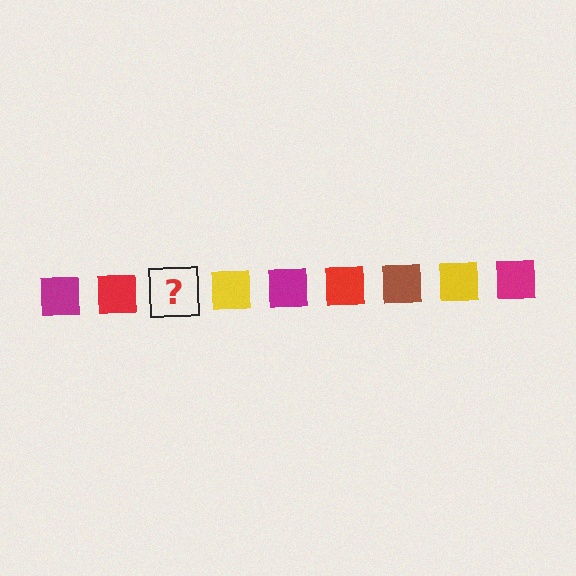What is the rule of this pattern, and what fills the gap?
The rule is that the pattern cycles through magenta, red, brown, yellow squares. The gap should be filled with a brown square.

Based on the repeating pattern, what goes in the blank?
The blank should be a brown square.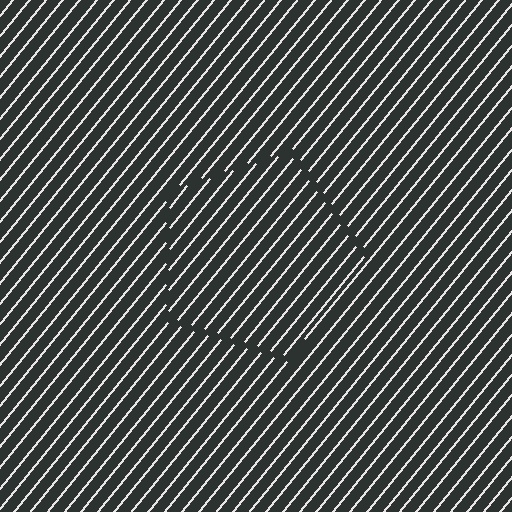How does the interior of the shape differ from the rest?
The interior of the shape contains the same grating, shifted by half a period — the contour is defined by the phase discontinuity where line-ends from the inner and outer gratings abut.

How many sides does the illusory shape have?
5 sides — the line-ends trace a pentagon.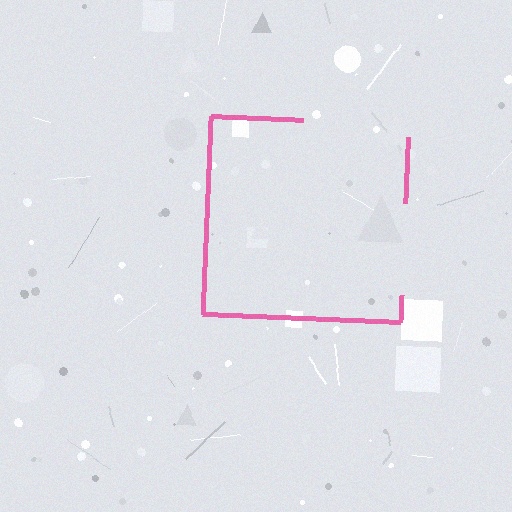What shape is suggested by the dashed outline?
The dashed outline suggests a square.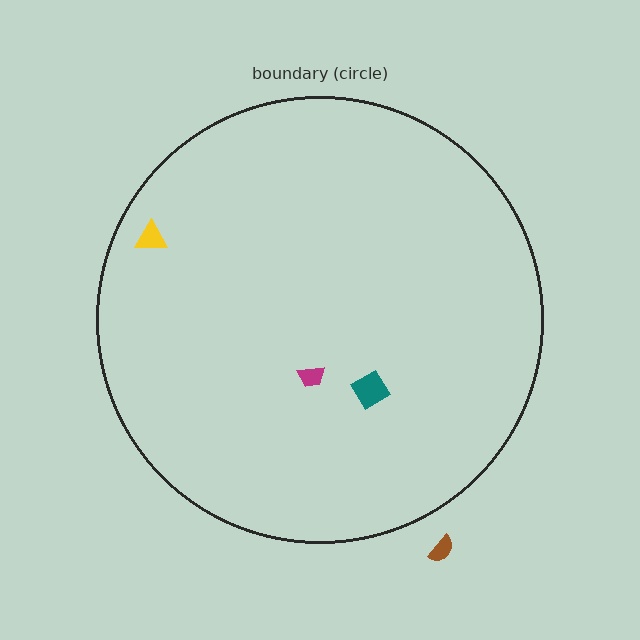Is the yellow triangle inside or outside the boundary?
Inside.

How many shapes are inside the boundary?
3 inside, 1 outside.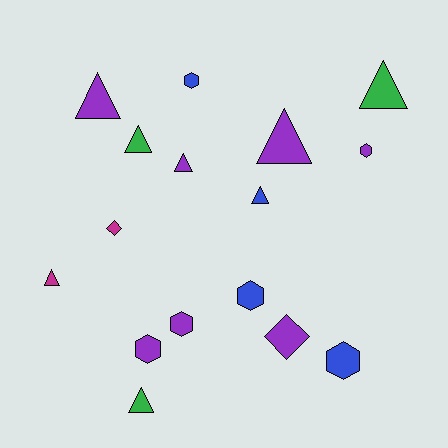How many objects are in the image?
There are 16 objects.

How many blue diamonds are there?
There are no blue diamonds.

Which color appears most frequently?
Purple, with 7 objects.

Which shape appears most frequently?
Triangle, with 8 objects.